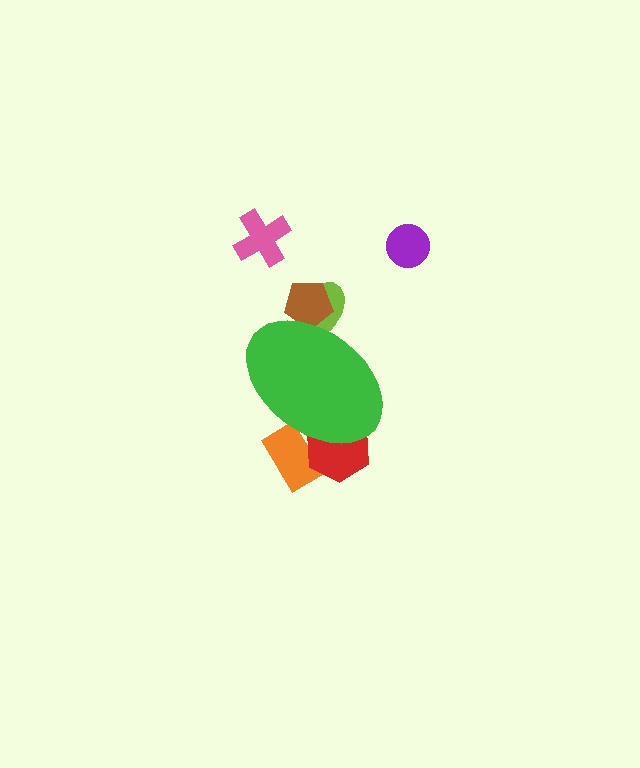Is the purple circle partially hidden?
No, the purple circle is fully visible.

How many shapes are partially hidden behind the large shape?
4 shapes are partially hidden.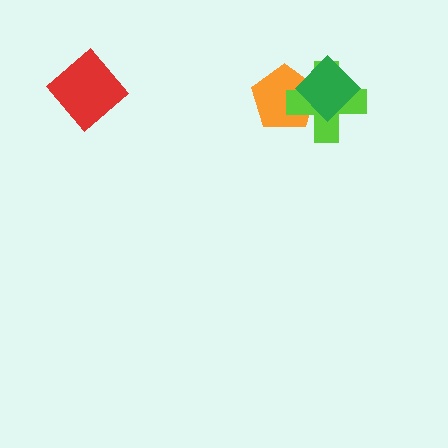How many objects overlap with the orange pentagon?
2 objects overlap with the orange pentagon.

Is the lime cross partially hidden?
Yes, it is partially covered by another shape.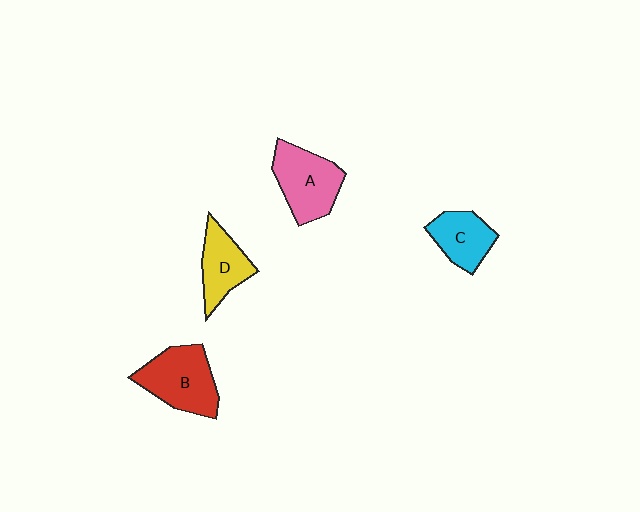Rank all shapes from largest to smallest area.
From largest to smallest: B (red), A (pink), D (yellow), C (cyan).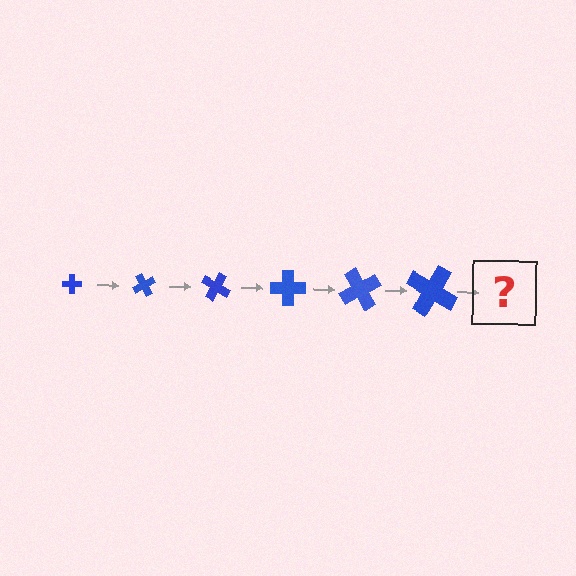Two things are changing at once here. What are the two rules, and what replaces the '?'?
The two rules are that the cross grows larger each step and it rotates 60 degrees each step. The '?' should be a cross, larger than the previous one and rotated 360 degrees from the start.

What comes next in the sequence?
The next element should be a cross, larger than the previous one and rotated 360 degrees from the start.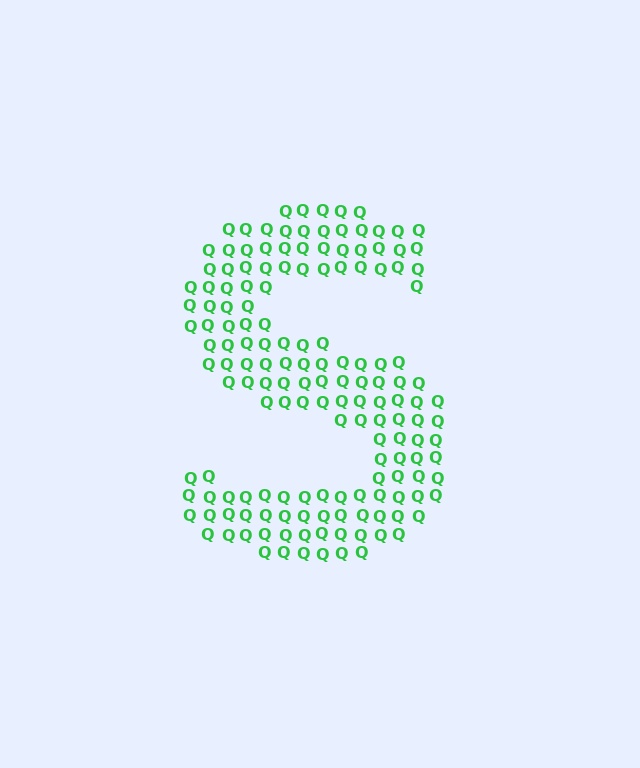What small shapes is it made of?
It is made of small letter Q's.